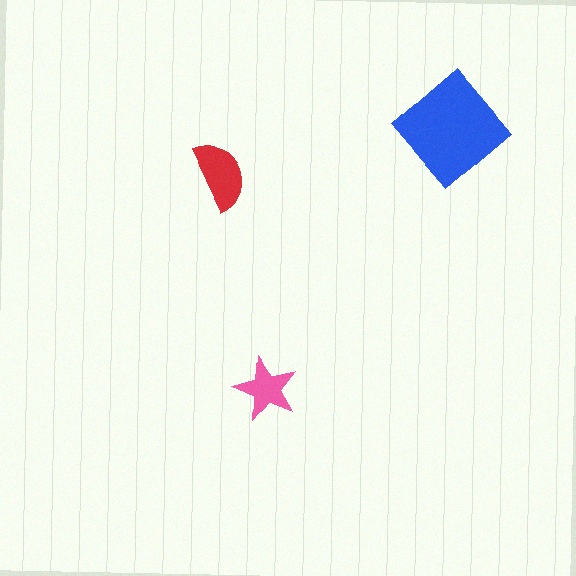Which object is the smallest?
The pink star.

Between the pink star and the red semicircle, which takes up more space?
The red semicircle.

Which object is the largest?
The blue diamond.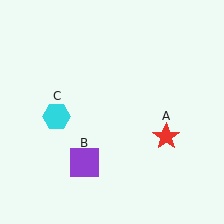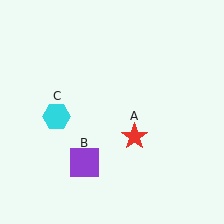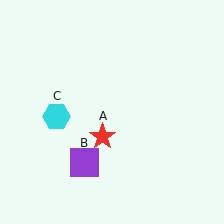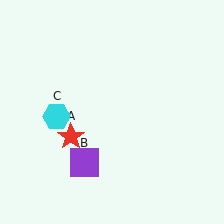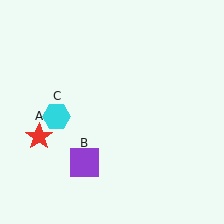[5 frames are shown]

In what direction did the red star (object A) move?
The red star (object A) moved left.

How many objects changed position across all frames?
1 object changed position: red star (object A).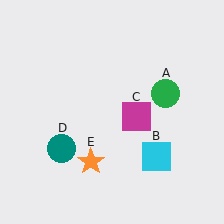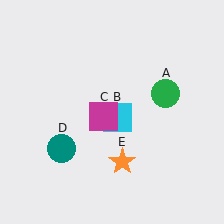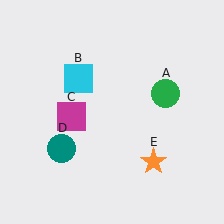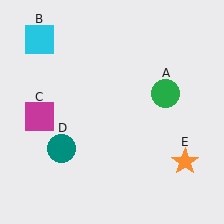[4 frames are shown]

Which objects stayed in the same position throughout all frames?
Green circle (object A) and teal circle (object D) remained stationary.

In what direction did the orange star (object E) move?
The orange star (object E) moved right.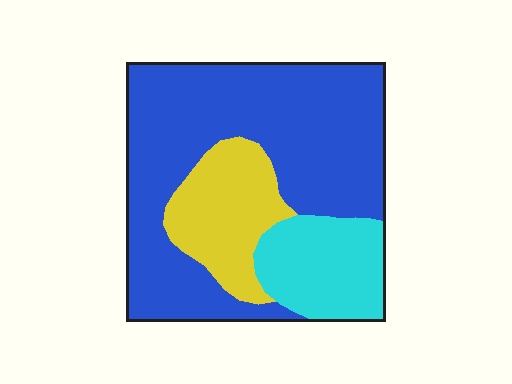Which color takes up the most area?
Blue, at roughly 65%.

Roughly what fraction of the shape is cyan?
Cyan covers roughly 20% of the shape.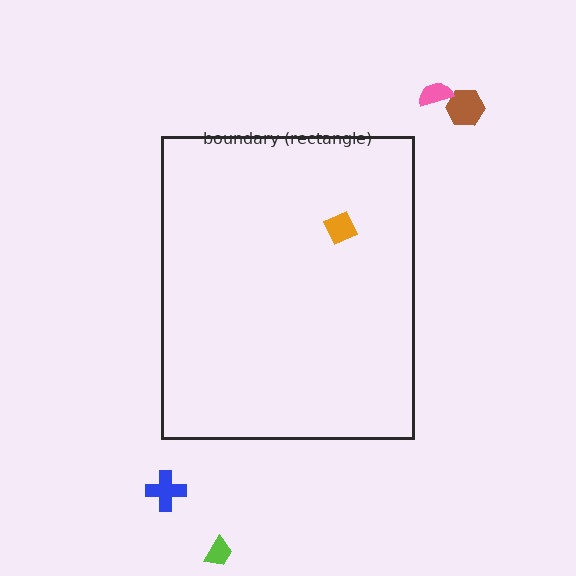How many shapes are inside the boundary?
1 inside, 4 outside.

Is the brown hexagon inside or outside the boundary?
Outside.